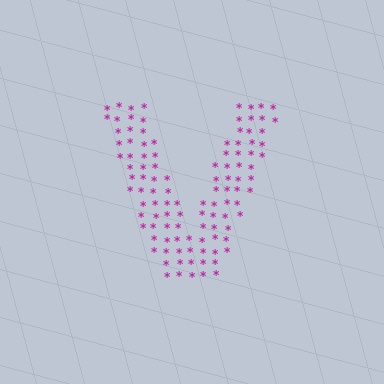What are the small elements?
The small elements are asterisks.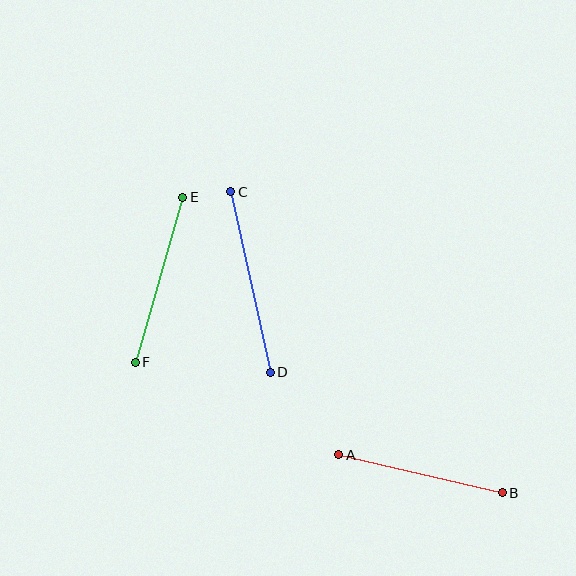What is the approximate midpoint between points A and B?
The midpoint is at approximately (420, 474) pixels.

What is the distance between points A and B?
The distance is approximately 168 pixels.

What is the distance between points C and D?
The distance is approximately 185 pixels.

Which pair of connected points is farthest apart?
Points C and D are farthest apart.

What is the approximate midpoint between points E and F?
The midpoint is at approximately (159, 280) pixels.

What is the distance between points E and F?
The distance is approximately 171 pixels.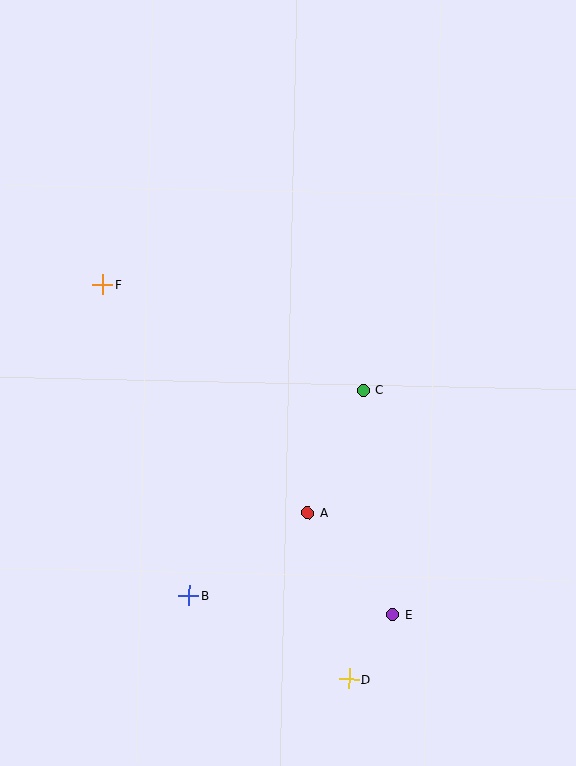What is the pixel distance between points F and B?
The distance between F and B is 323 pixels.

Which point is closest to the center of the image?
Point C at (363, 390) is closest to the center.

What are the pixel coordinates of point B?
Point B is at (189, 596).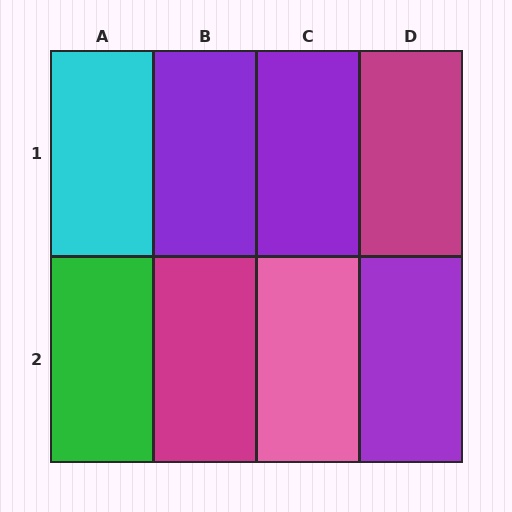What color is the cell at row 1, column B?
Purple.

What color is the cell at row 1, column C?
Purple.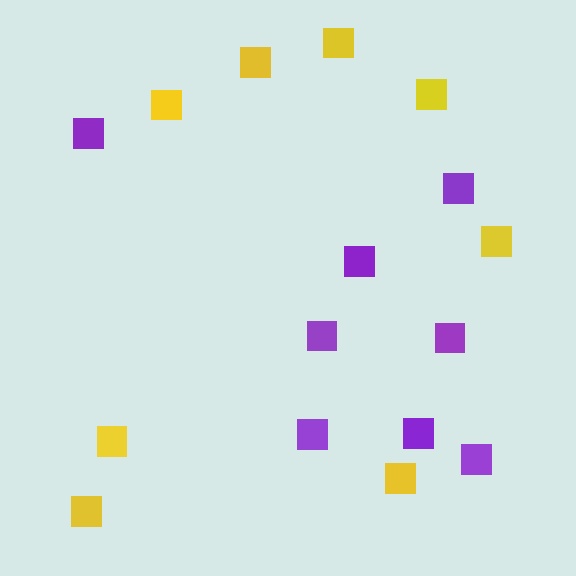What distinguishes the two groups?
There are 2 groups: one group of yellow squares (8) and one group of purple squares (8).